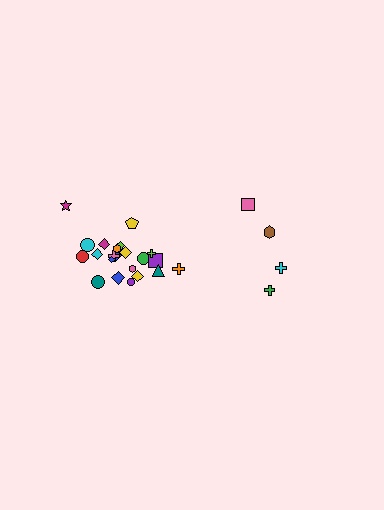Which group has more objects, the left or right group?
The left group.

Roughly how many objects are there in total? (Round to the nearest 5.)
Roughly 25 objects in total.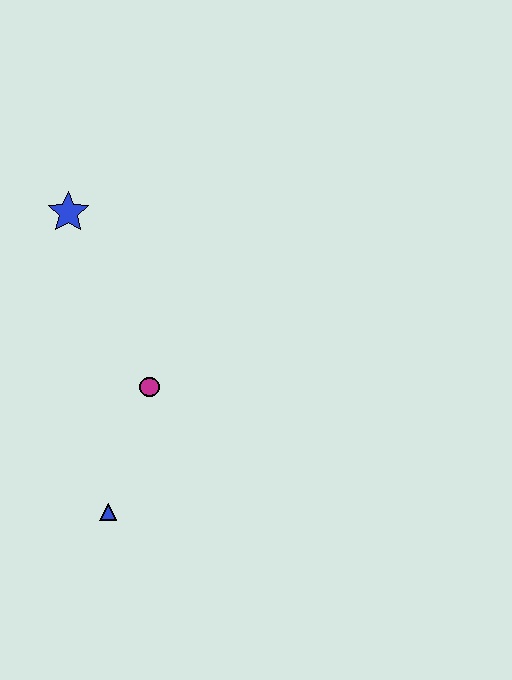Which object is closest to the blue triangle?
The magenta circle is closest to the blue triangle.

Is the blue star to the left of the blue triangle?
Yes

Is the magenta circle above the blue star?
No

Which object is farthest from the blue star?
The blue triangle is farthest from the blue star.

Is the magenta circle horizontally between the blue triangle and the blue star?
No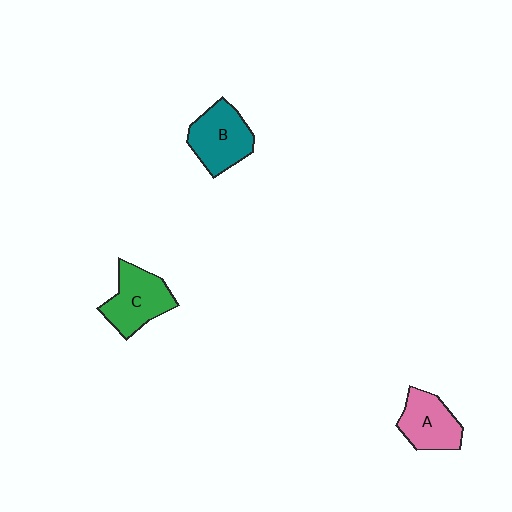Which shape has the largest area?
Shape B (teal).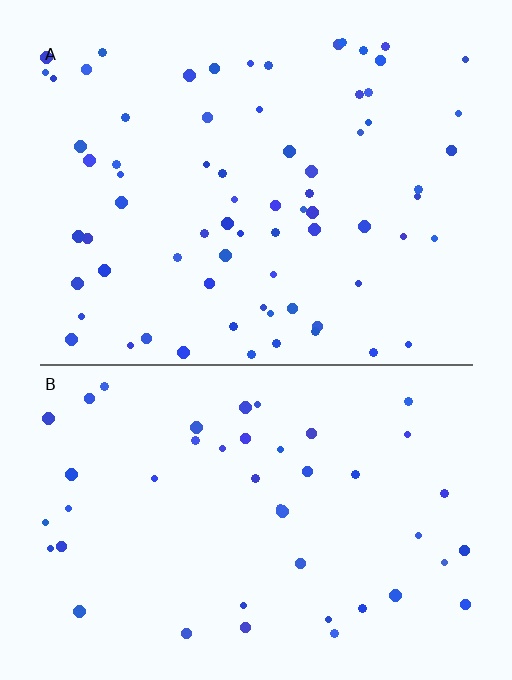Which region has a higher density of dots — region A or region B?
A (the top).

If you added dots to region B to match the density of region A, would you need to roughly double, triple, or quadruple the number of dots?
Approximately double.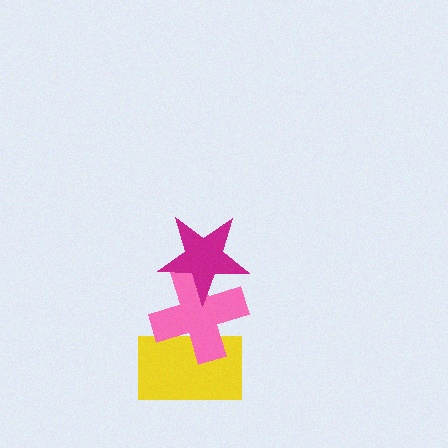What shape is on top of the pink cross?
The magenta star is on top of the pink cross.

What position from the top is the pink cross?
The pink cross is 2nd from the top.